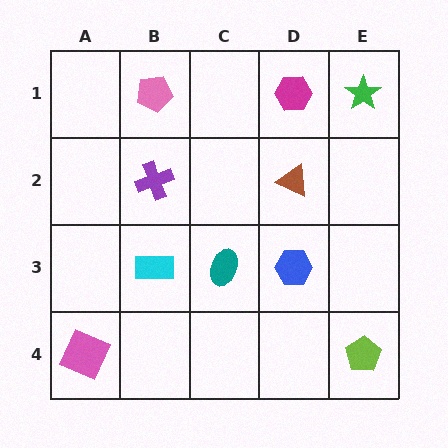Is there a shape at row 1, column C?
No, that cell is empty.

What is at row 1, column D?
A magenta hexagon.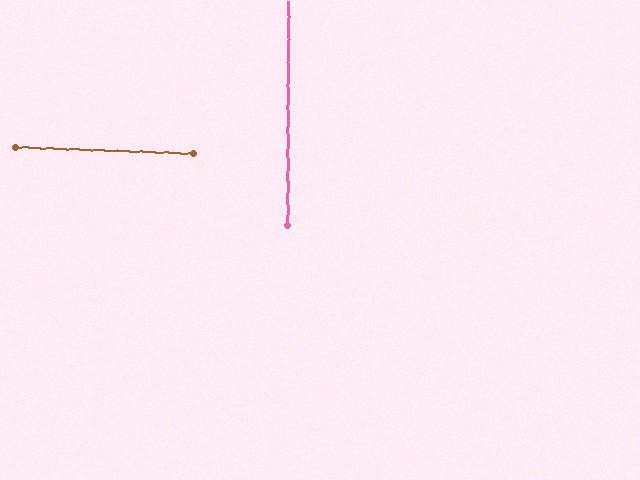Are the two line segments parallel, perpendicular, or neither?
Perpendicular — they meet at approximately 88°.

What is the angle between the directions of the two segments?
Approximately 88 degrees.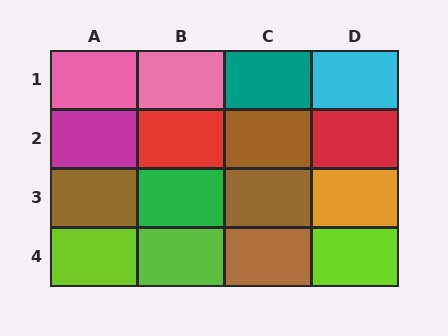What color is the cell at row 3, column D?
Orange.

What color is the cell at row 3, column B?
Green.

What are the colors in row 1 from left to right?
Pink, pink, teal, cyan.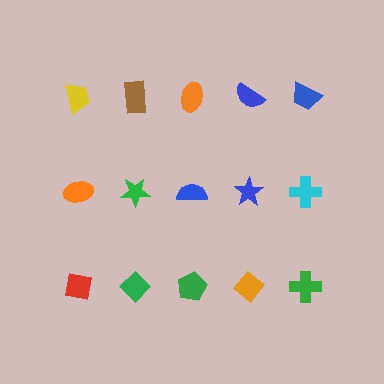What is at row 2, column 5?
A cyan cross.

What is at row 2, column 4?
A blue star.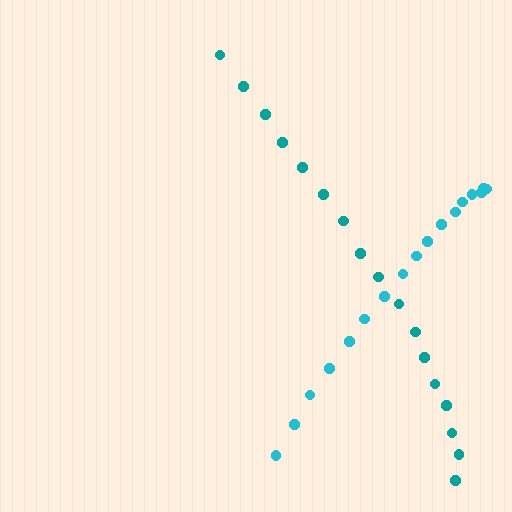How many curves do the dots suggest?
There are 2 distinct paths.